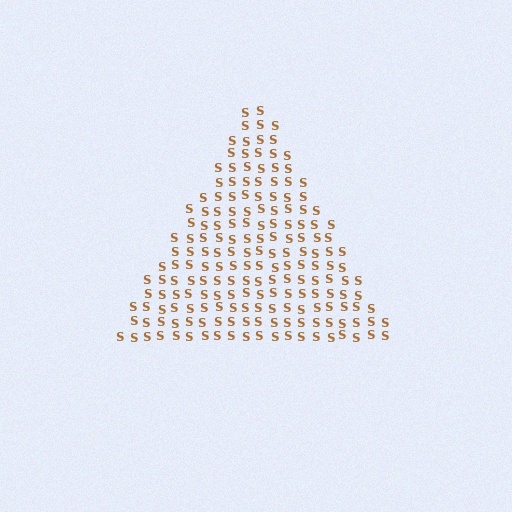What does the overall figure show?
The overall figure shows a triangle.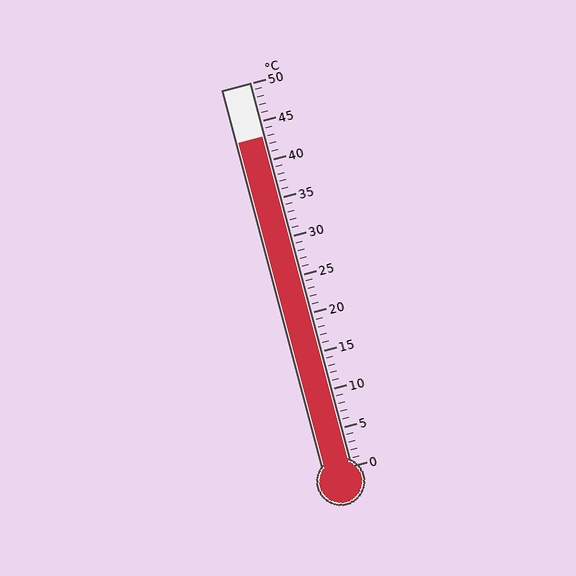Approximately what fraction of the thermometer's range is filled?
The thermometer is filled to approximately 85% of its range.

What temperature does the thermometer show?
The thermometer shows approximately 43°C.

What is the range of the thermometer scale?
The thermometer scale ranges from 0°C to 50°C.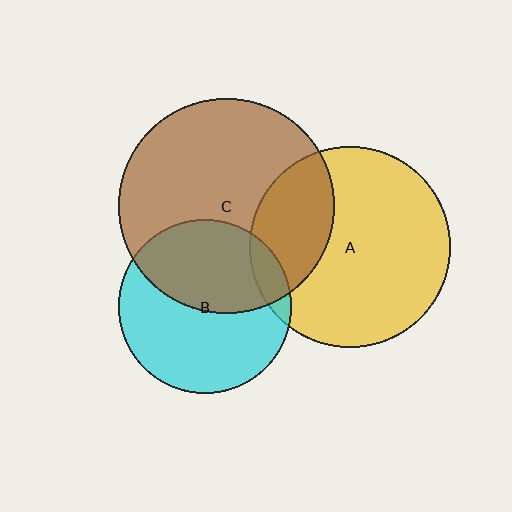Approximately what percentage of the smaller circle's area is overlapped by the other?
Approximately 45%.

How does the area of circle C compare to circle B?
Approximately 1.5 times.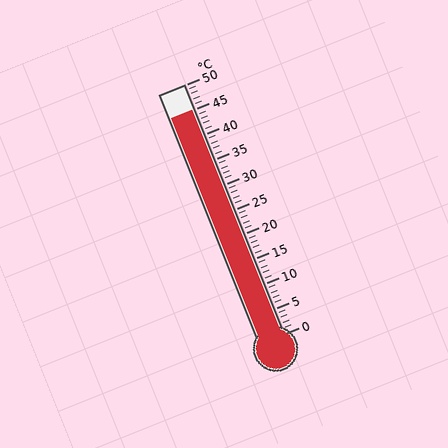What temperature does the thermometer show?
The thermometer shows approximately 45°C.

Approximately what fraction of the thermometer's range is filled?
The thermometer is filled to approximately 90% of its range.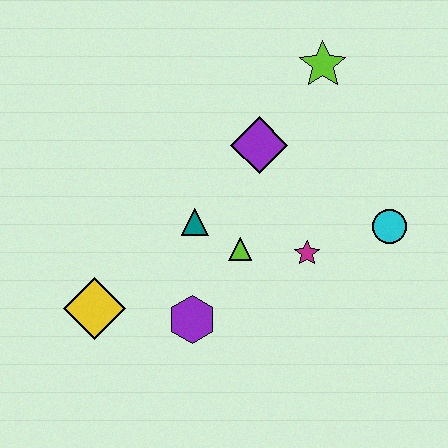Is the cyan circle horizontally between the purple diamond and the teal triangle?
No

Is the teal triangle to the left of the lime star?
Yes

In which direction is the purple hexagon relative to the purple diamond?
The purple hexagon is below the purple diamond.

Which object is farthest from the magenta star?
The yellow diamond is farthest from the magenta star.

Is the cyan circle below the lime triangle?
No